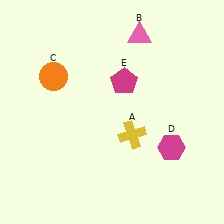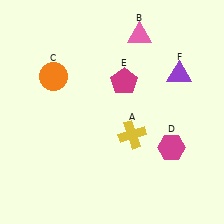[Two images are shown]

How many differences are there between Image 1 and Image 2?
There is 1 difference between the two images.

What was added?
A purple triangle (F) was added in Image 2.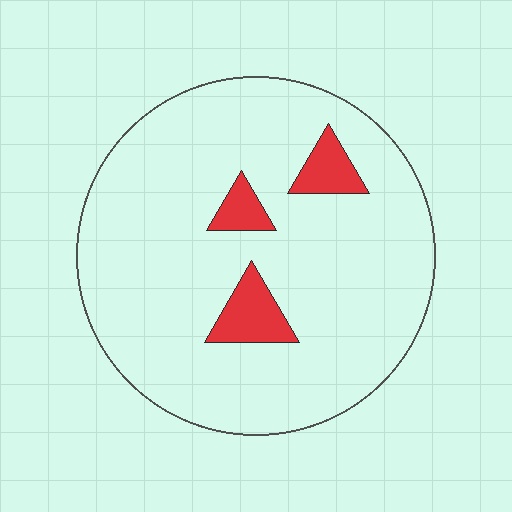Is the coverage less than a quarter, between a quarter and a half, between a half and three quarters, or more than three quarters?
Less than a quarter.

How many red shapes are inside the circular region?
3.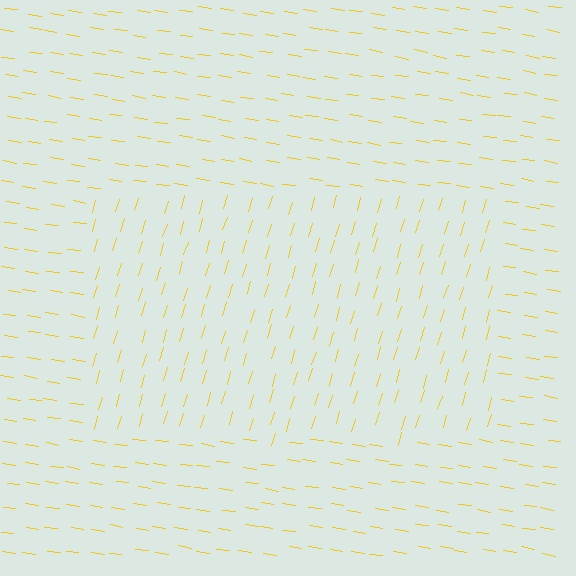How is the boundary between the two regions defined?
The boundary is defined purely by a change in line orientation (approximately 81 degrees difference). All lines are the same color and thickness.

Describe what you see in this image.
The image is filled with small yellow line segments. A rectangle region in the image has lines oriented differently from the surrounding lines, creating a visible texture boundary.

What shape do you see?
I see a rectangle.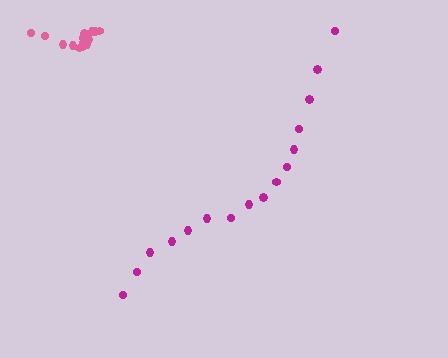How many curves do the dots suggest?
There are 2 distinct paths.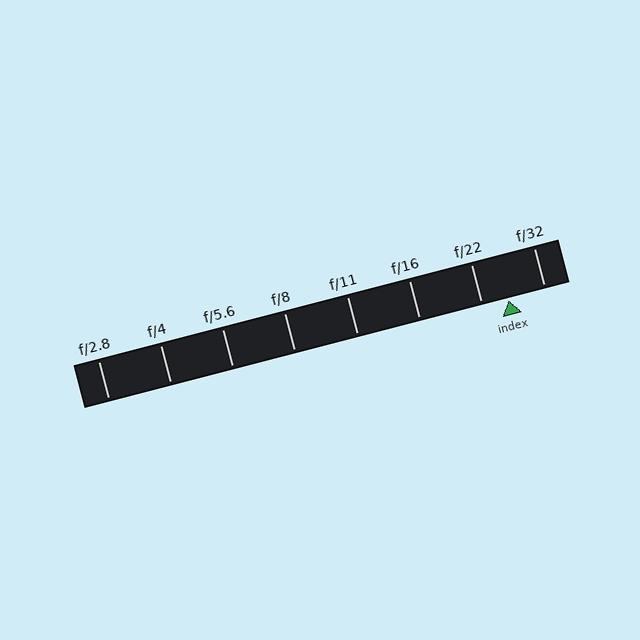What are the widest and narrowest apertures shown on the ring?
The widest aperture shown is f/2.8 and the narrowest is f/32.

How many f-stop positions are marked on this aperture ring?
There are 8 f-stop positions marked.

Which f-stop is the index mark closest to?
The index mark is closest to f/22.